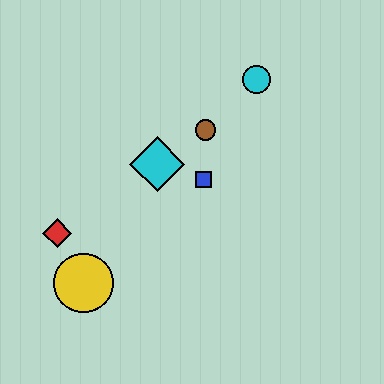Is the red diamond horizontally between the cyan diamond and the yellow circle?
No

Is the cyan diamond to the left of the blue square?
Yes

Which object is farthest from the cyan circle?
The yellow circle is farthest from the cyan circle.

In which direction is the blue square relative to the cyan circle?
The blue square is below the cyan circle.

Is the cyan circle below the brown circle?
No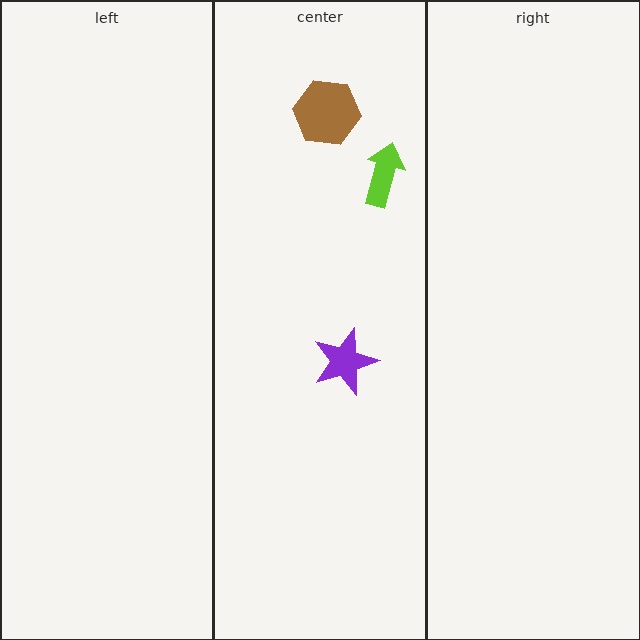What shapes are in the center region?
The purple star, the brown hexagon, the lime arrow.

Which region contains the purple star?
The center region.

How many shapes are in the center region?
3.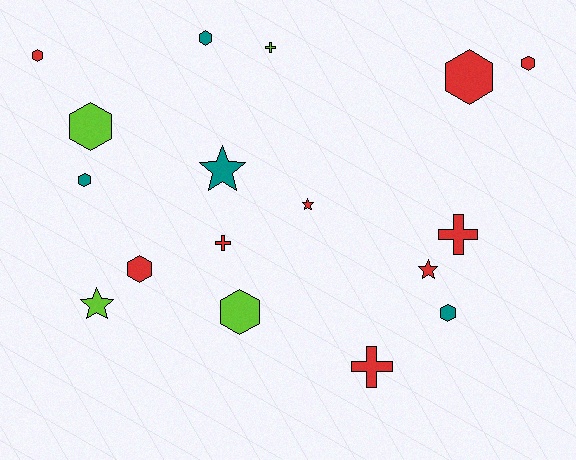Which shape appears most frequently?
Hexagon, with 9 objects.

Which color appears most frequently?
Red, with 9 objects.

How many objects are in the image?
There are 17 objects.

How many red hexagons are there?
There are 4 red hexagons.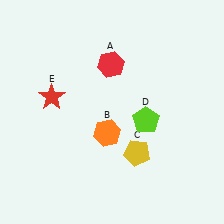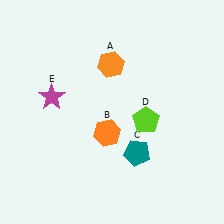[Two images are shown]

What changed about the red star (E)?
In Image 1, E is red. In Image 2, it changed to magenta.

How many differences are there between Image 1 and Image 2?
There are 3 differences between the two images.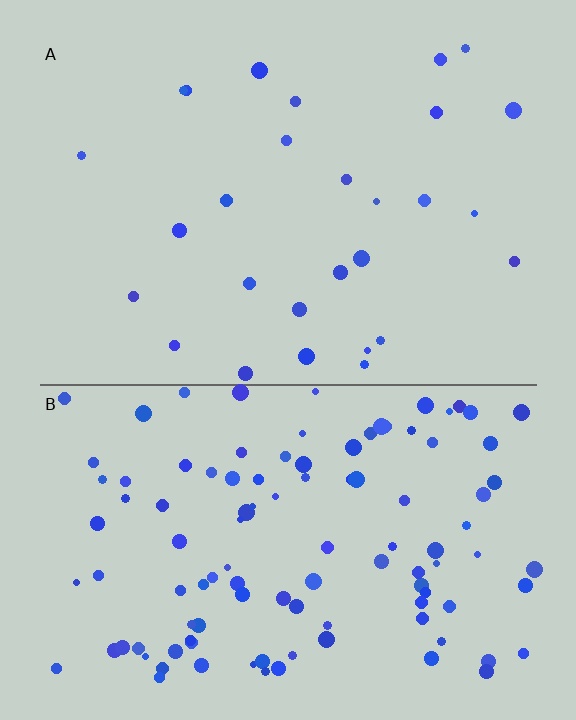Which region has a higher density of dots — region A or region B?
B (the bottom).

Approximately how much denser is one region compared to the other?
Approximately 4.0× — region B over region A.